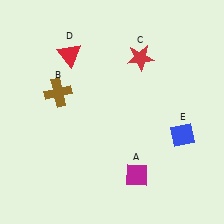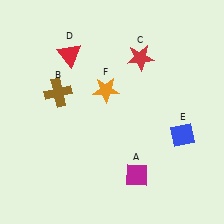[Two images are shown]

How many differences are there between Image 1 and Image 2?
There is 1 difference between the two images.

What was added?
An orange star (F) was added in Image 2.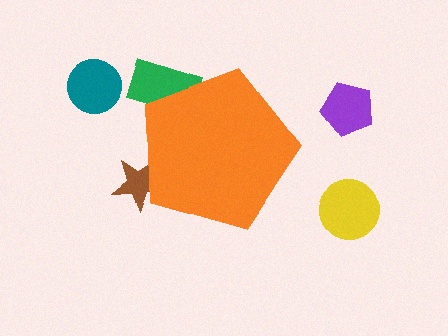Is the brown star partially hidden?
Yes, the brown star is partially hidden behind the orange pentagon.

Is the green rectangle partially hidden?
Yes, the green rectangle is partially hidden behind the orange pentagon.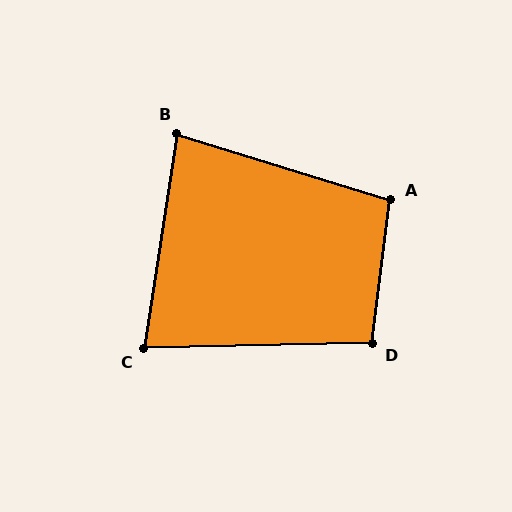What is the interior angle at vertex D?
Approximately 98 degrees (obtuse).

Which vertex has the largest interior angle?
A, at approximately 100 degrees.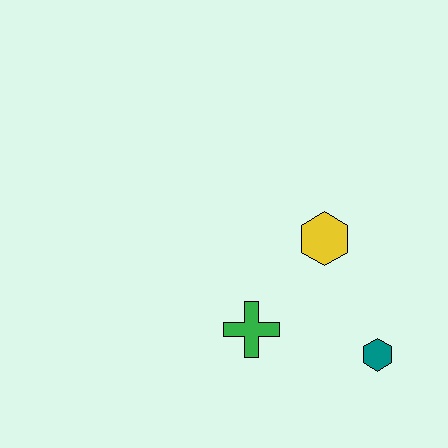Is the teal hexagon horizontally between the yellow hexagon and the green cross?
No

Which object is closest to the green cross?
The yellow hexagon is closest to the green cross.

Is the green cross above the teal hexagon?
Yes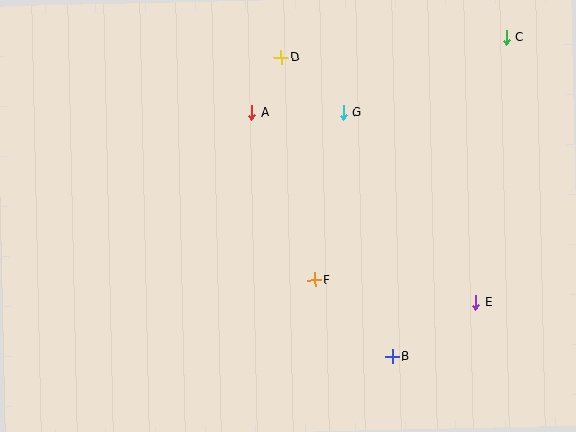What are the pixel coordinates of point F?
Point F is at (315, 280).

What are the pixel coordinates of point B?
Point B is at (392, 357).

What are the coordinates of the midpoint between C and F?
The midpoint between C and F is at (410, 159).